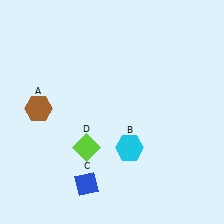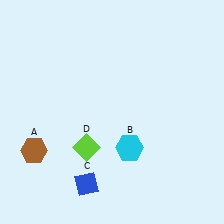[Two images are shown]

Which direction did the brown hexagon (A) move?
The brown hexagon (A) moved down.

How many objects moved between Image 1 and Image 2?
1 object moved between the two images.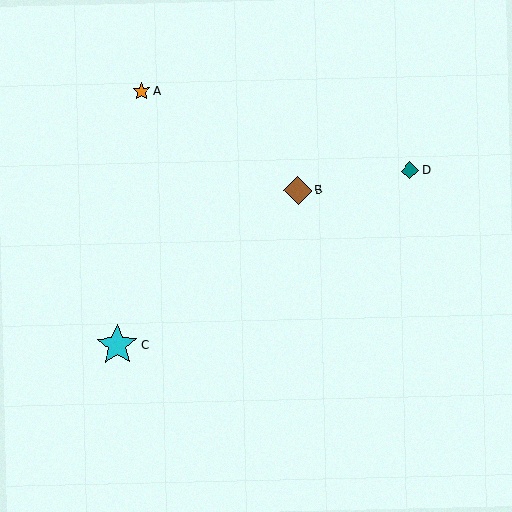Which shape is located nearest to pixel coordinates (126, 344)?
The cyan star (labeled C) at (117, 345) is nearest to that location.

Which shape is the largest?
The cyan star (labeled C) is the largest.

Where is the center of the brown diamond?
The center of the brown diamond is at (298, 190).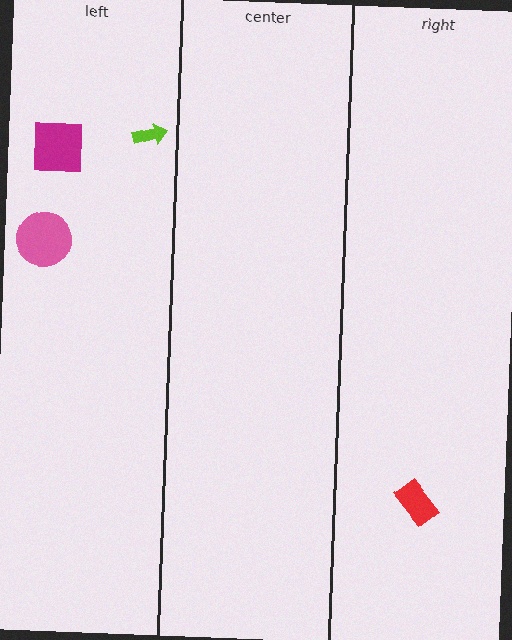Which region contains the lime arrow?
The left region.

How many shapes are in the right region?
1.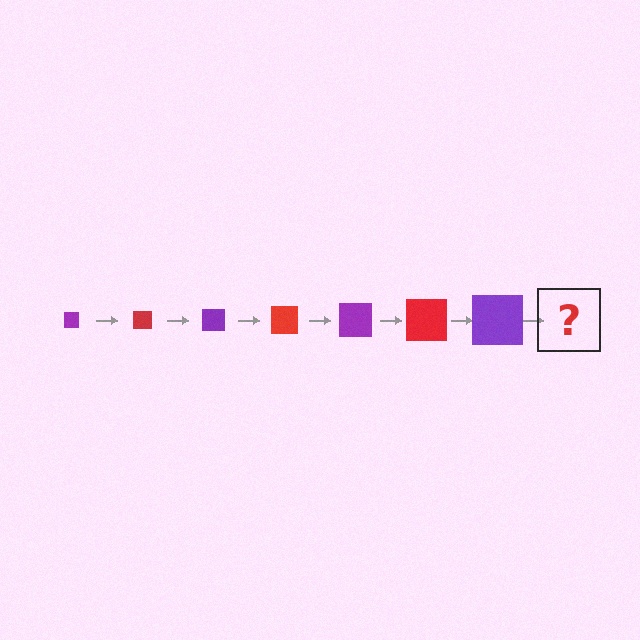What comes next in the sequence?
The next element should be a red square, larger than the previous one.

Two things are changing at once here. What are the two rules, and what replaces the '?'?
The two rules are that the square grows larger each step and the color cycles through purple and red. The '?' should be a red square, larger than the previous one.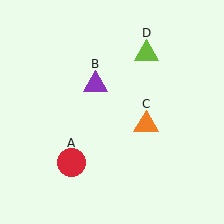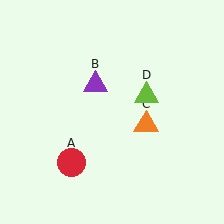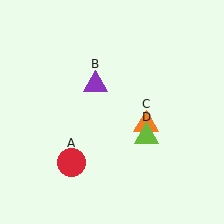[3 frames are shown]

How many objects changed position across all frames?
1 object changed position: lime triangle (object D).